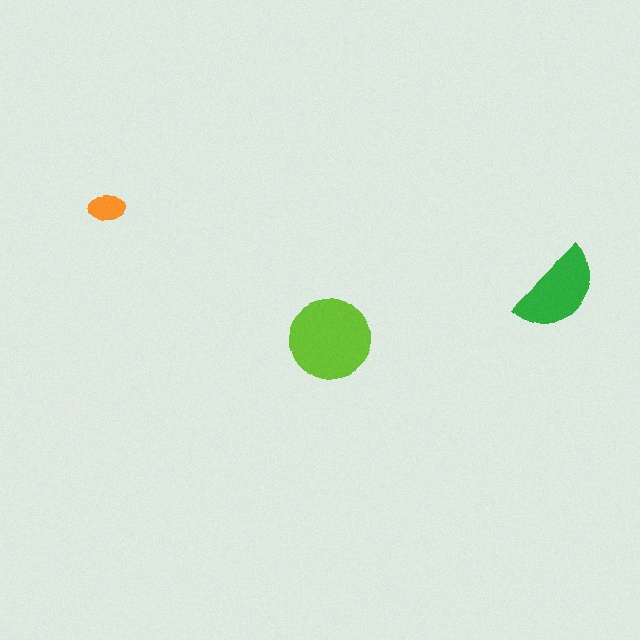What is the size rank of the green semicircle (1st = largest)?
2nd.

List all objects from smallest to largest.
The orange ellipse, the green semicircle, the lime circle.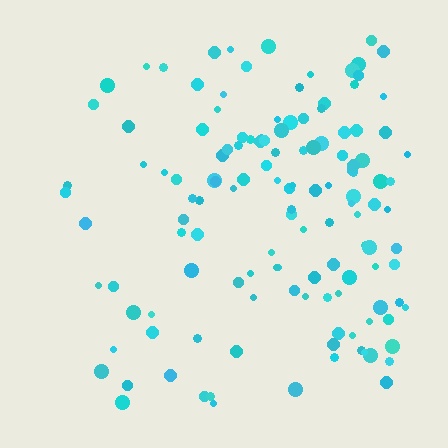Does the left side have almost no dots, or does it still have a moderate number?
Still a moderate number, just noticeably fewer than the right.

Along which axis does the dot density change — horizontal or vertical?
Horizontal.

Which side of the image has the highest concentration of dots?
The right.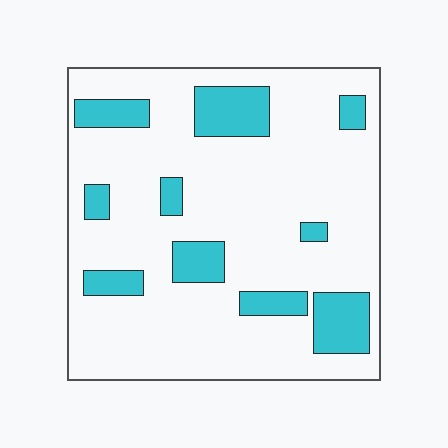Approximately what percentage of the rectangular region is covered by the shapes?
Approximately 20%.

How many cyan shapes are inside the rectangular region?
10.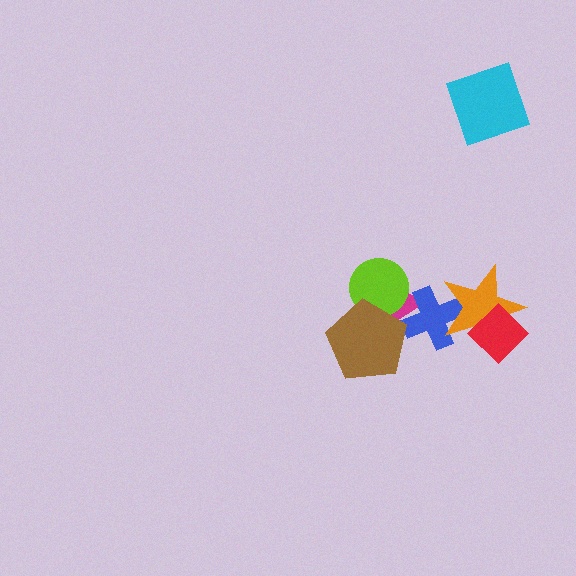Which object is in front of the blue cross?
The orange star is in front of the blue cross.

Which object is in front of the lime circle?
The brown pentagon is in front of the lime circle.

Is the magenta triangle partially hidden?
Yes, it is partially covered by another shape.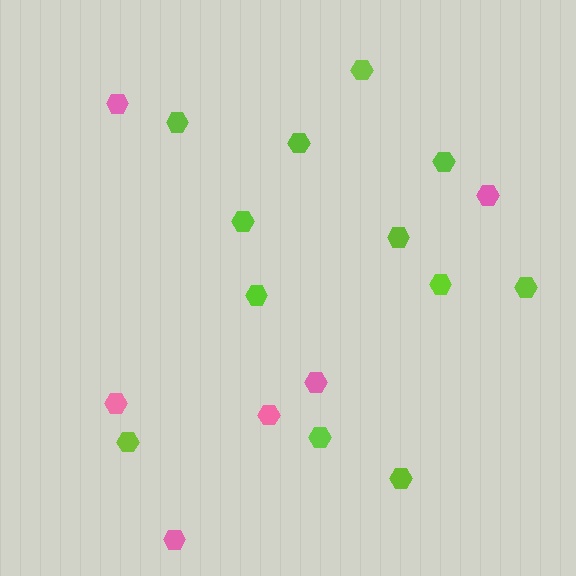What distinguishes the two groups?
There are 2 groups: one group of lime hexagons (12) and one group of pink hexagons (6).